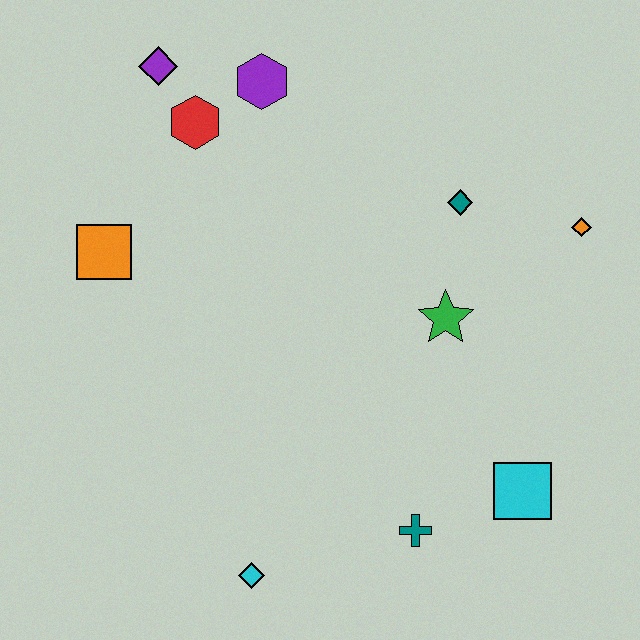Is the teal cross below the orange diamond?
Yes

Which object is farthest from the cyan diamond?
The purple diamond is farthest from the cyan diamond.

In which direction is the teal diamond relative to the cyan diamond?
The teal diamond is above the cyan diamond.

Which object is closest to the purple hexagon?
The red hexagon is closest to the purple hexagon.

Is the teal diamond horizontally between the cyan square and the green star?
Yes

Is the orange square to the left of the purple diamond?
Yes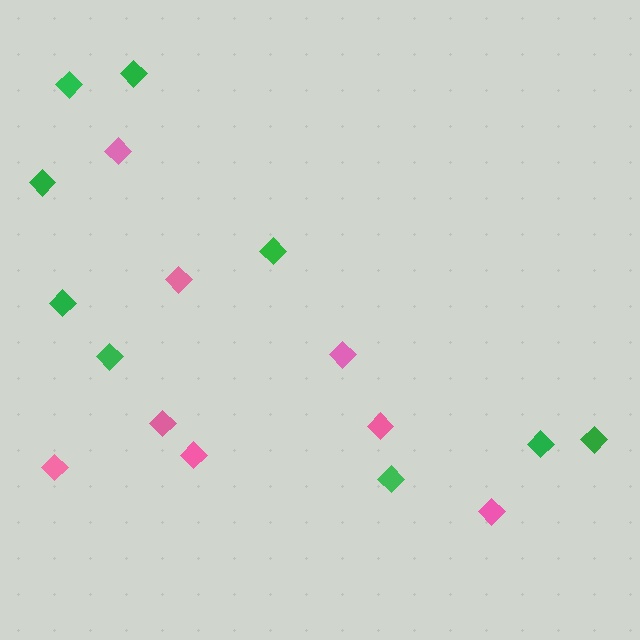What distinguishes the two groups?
There are 2 groups: one group of pink diamonds (8) and one group of green diamonds (9).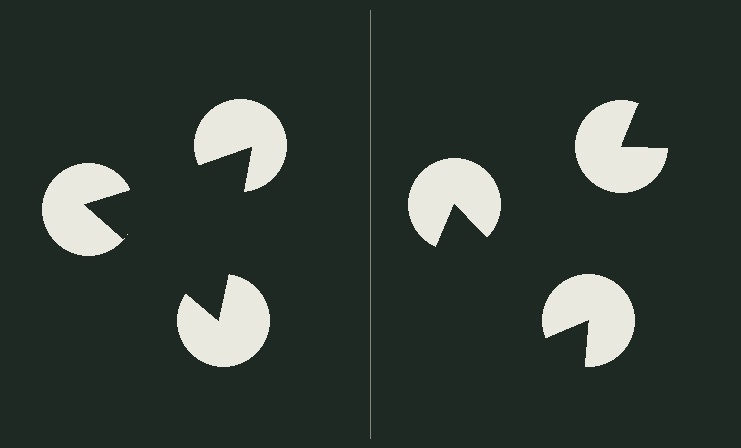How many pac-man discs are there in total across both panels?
6 — 3 on each side.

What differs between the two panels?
The pac-man discs are positioned identically on both sides; only the wedge orientations differ. On the left they align to a triangle; on the right they are misaligned.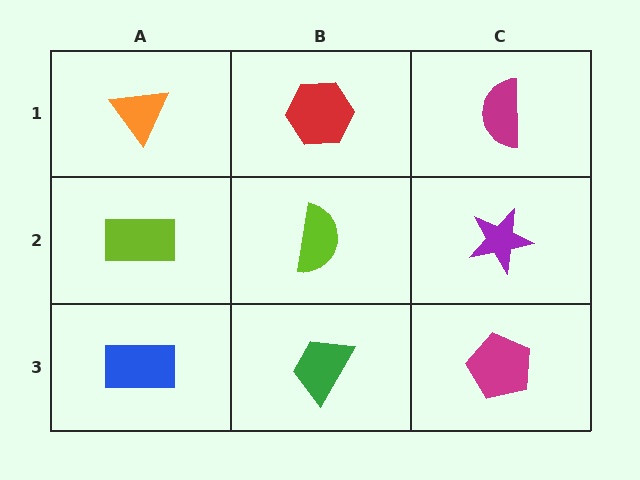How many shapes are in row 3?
3 shapes.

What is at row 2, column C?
A purple star.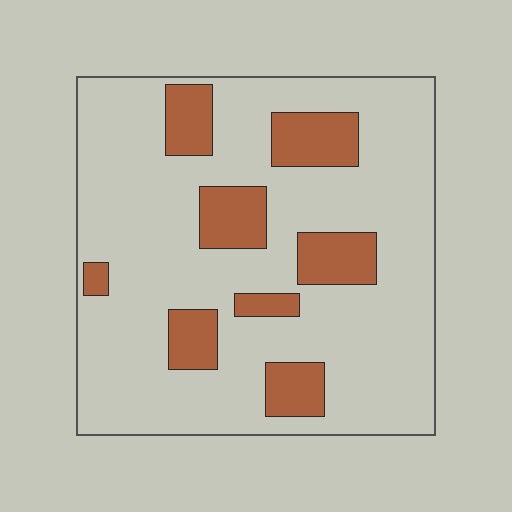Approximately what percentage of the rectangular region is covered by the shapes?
Approximately 20%.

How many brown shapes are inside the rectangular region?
8.